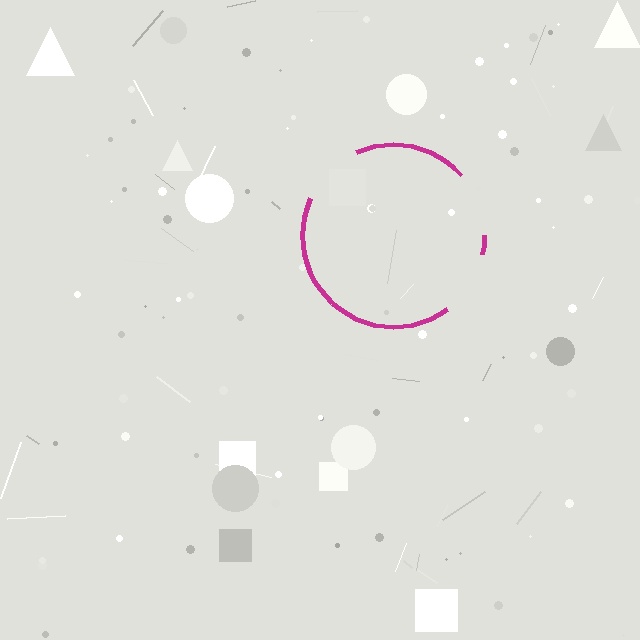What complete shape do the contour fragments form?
The contour fragments form a circle.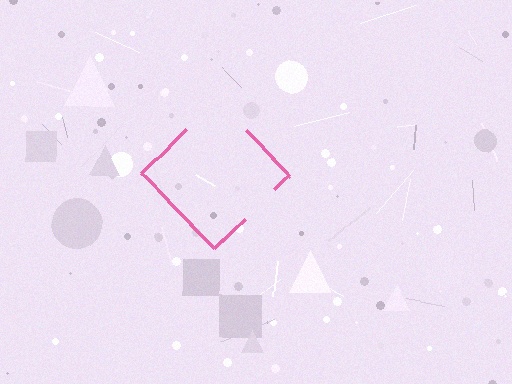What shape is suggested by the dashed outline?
The dashed outline suggests a diamond.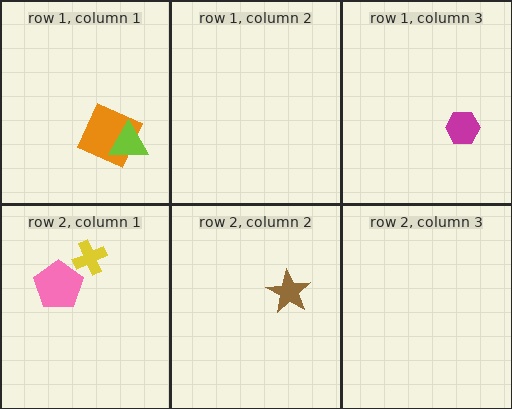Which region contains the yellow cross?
The row 2, column 1 region.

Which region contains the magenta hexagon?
The row 1, column 3 region.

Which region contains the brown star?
The row 2, column 2 region.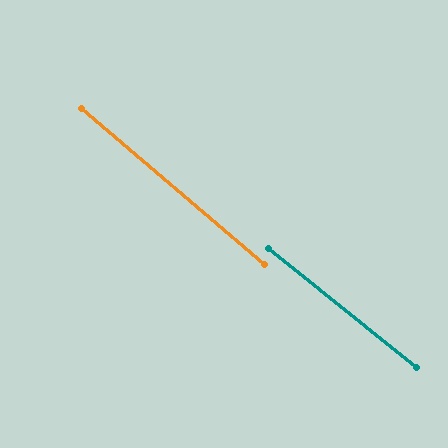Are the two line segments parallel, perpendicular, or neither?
Parallel — their directions differ by only 1.6°.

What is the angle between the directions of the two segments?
Approximately 2 degrees.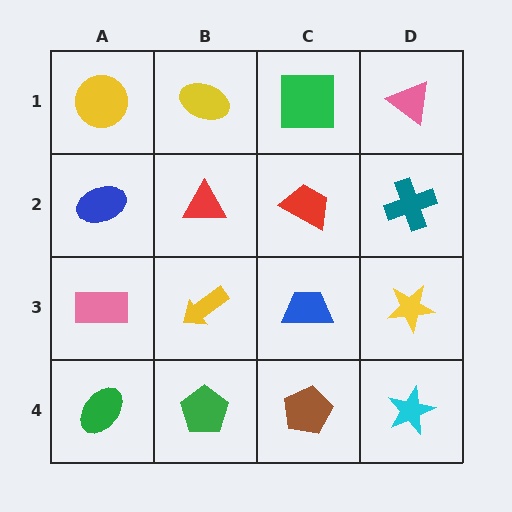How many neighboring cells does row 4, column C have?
3.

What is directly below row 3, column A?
A green ellipse.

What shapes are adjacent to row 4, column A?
A pink rectangle (row 3, column A), a green pentagon (row 4, column B).